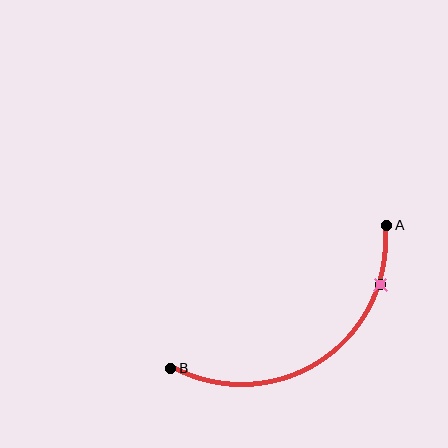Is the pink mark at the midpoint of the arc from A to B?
No. The pink mark lies on the arc but is closer to endpoint A. The arc midpoint would be at the point on the curve equidistant along the arc from both A and B.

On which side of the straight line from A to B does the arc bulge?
The arc bulges below the straight line connecting A and B.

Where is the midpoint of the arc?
The arc midpoint is the point on the curve farthest from the straight line joining A and B. It sits below that line.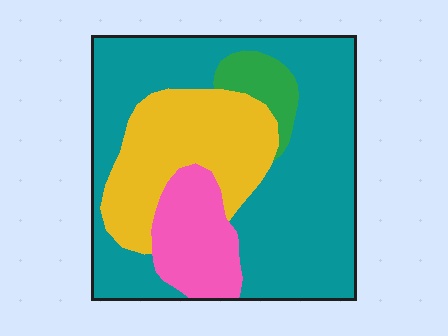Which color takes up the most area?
Teal, at roughly 55%.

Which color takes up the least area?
Green, at roughly 5%.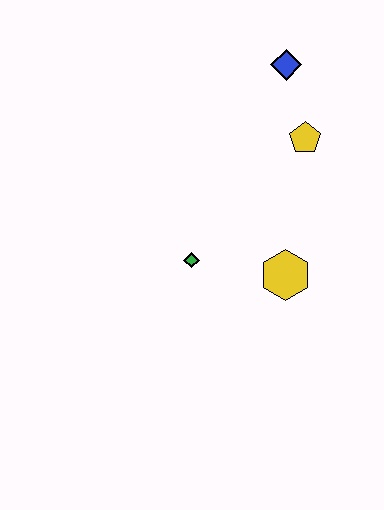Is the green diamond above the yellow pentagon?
No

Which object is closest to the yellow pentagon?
The blue diamond is closest to the yellow pentagon.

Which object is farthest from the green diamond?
The blue diamond is farthest from the green diamond.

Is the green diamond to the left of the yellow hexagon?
Yes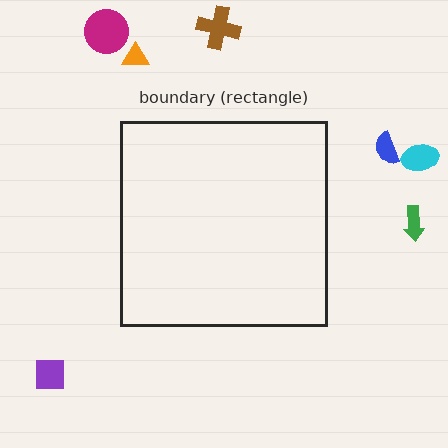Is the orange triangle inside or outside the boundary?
Outside.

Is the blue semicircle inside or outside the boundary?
Outside.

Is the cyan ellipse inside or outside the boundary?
Outside.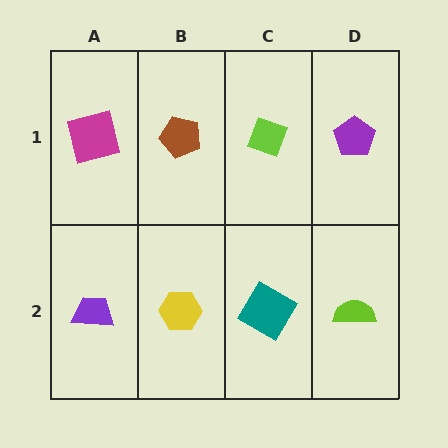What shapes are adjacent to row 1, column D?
A lime semicircle (row 2, column D), a lime diamond (row 1, column C).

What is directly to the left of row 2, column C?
A yellow hexagon.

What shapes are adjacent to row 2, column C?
A lime diamond (row 1, column C), a yellow hexagon (row 2, column B), a lime semicircle (row 2, column D).